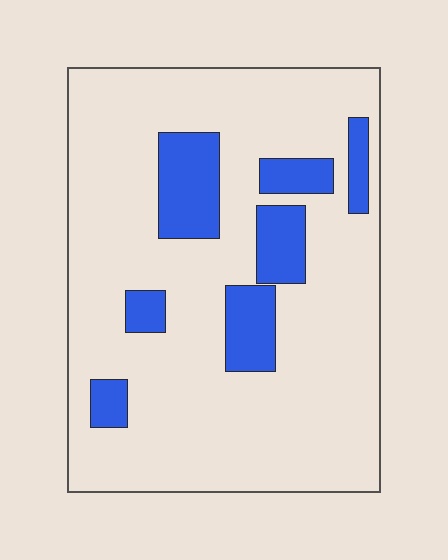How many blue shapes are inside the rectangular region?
7.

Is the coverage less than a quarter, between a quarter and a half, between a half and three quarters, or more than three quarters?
Less than a quarter.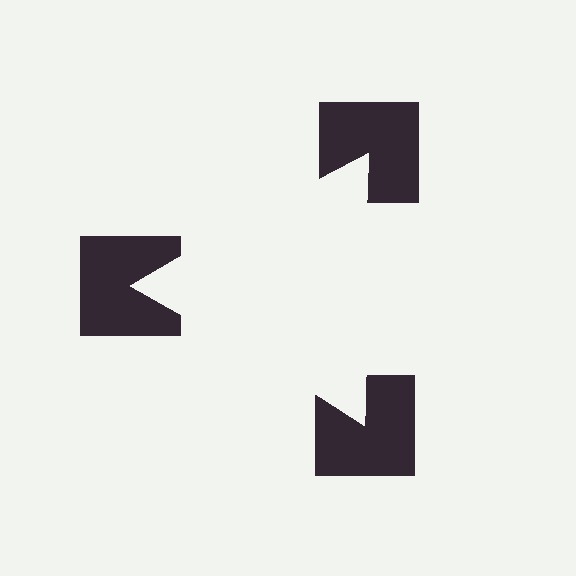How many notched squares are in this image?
There are 3 — one at each vertex of the illusory triangle.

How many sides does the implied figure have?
3 sides.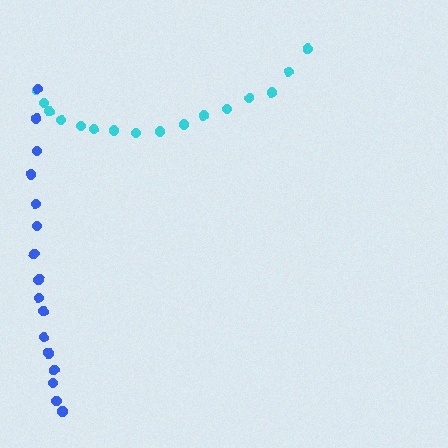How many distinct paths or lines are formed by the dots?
There are 2 distinct paths.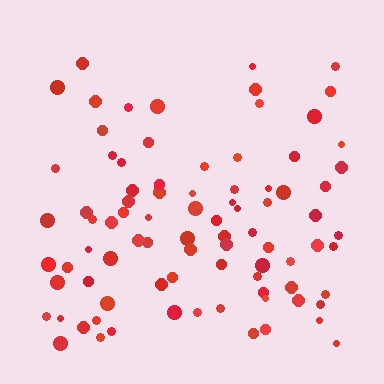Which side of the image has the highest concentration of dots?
The bottom.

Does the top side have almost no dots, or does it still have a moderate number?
Still a moderate number, just noticeably fewer than the bottom.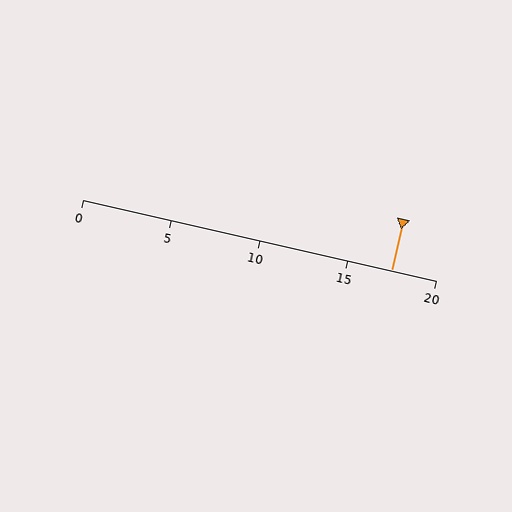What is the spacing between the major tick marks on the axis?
The major ticks are spaced 5 apart.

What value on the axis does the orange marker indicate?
The marker indicates approximately 17.5.